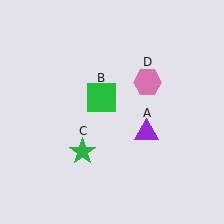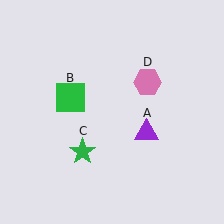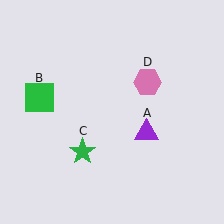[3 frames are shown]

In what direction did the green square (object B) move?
The green square (object B) moved left.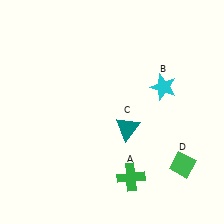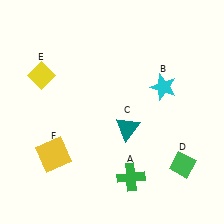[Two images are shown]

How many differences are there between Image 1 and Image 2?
There are 2 differences between the two images.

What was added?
A yellow diamond (E), a yellow square (F) were added in Image 2.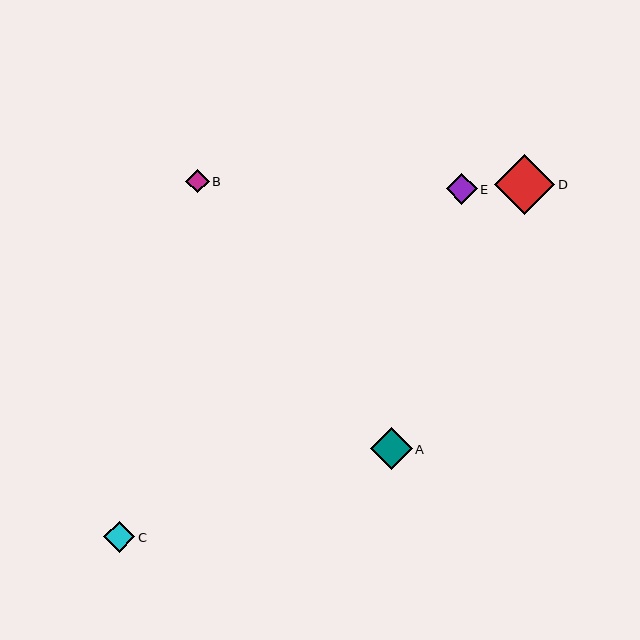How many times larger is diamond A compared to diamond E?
Diamond A is approximately 1.3 times the size of diamond E.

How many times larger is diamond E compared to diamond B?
Diamond E is approximately 1.3 times the size of diamond B.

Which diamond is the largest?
Diamond D is the largest with a size of approximately 60 pixels.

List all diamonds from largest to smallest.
From largest to smallest: D, A, E, C, B.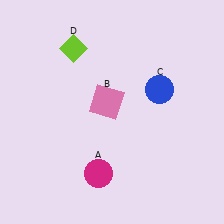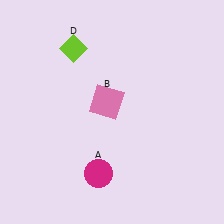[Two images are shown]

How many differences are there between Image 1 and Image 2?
There is 1 difference between the two images.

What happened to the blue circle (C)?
The blue circle (C) was removed in Image 2. It was in the top-right area of Image 1.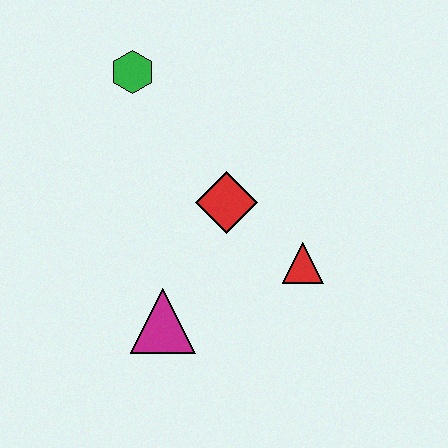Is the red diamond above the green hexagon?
No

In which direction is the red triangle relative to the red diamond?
The red triangle is to the right of the red diamond.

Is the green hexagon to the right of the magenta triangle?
No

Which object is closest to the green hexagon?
The red diamond is closest to the green hexagon.